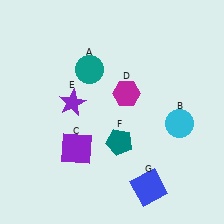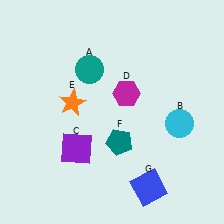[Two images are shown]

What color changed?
The star (E) changed from purple in Image 1 to orange in Image 2.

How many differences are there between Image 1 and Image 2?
There is 1 difference between the two images.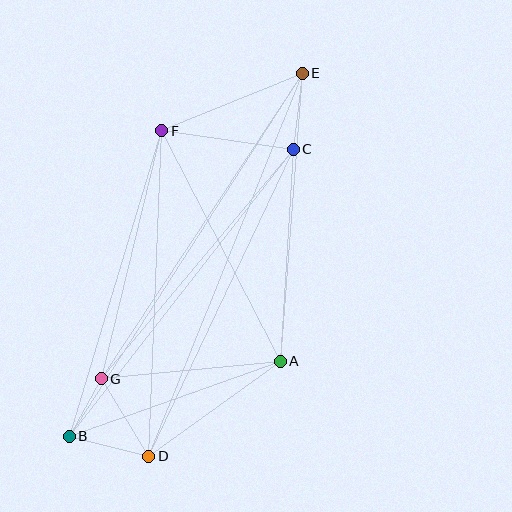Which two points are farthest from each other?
Points B and E are farthest from each other.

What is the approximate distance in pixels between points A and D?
The distance between A and D is approximately 162 pixels.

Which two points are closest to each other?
Points B and G are closest to each other.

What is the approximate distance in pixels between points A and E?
The distance between A and E is approximately 289 pixels.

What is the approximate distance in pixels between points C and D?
The distance between C and D is approximately 339 pixels.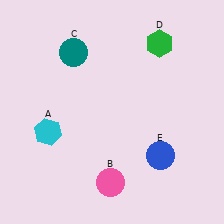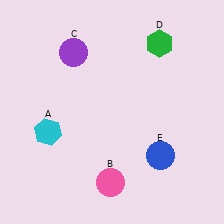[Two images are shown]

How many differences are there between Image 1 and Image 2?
There is 1 difference between the two images.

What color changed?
The circle (C) changed from teal in Image 1 to purple in Image 2.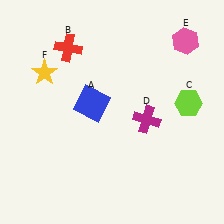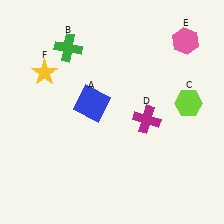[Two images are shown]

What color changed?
The cross (B) changed from red in Image 1 to green in Image 2.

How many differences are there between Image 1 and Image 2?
There is 1 difference between the two images.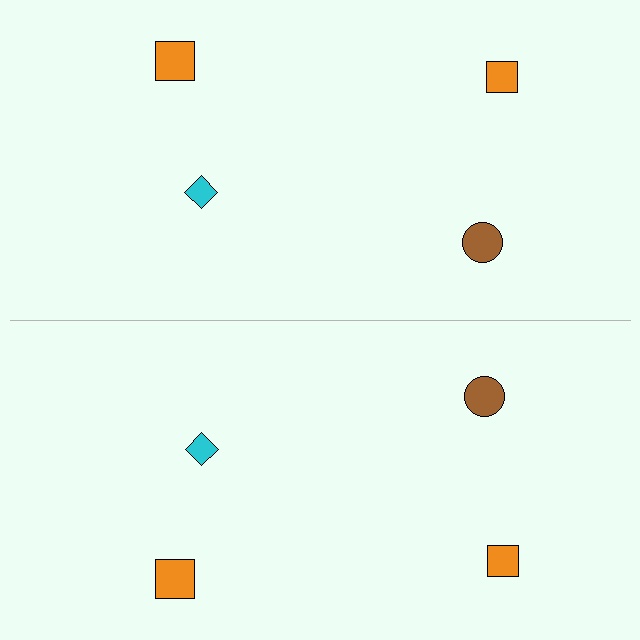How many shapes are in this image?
There are 8 shapes in this image.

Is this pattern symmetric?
Yes, this pattern has bilateral (reflection) symmetry.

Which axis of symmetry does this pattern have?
The pattern has a horizontal axis of symmetry running through the center of the image.